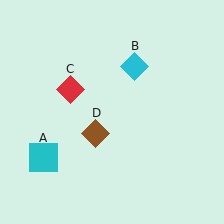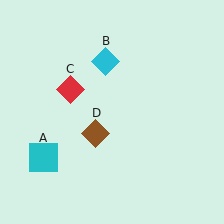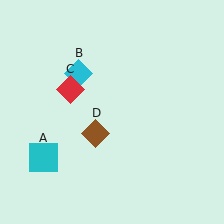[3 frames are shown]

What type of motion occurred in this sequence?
The cyan diamond (object B) rotated counterclockwise around the center of the scene.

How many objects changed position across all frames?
1 object changed position: cyan diamond (object B).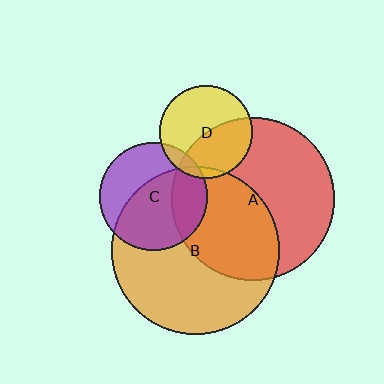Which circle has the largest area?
Circle B (orange).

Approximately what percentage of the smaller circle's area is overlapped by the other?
Approximately 45%.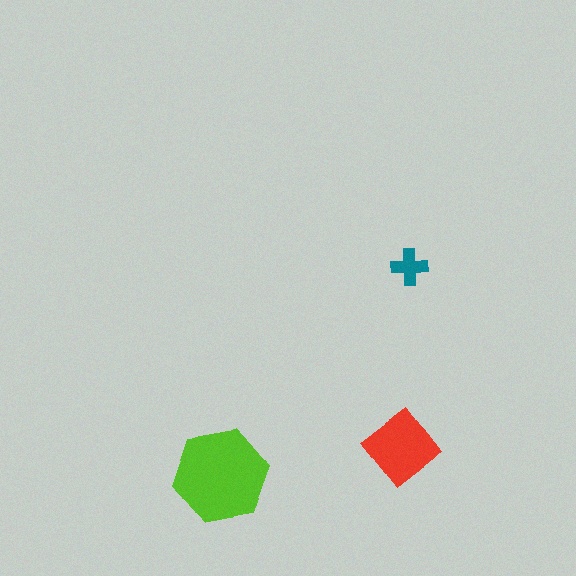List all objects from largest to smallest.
The lime hexagon, the red diamond, the teal cross.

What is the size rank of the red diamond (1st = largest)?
2nd.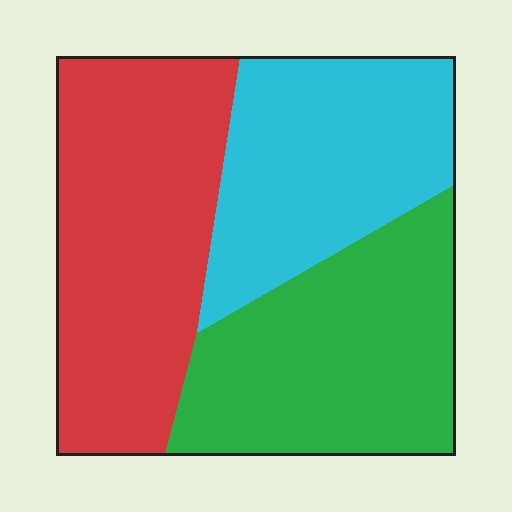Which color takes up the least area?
Cyan, at roughly 30%.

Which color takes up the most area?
Red, at roughly 40%.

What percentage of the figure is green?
Green takes up about one third (1/3) of the figure.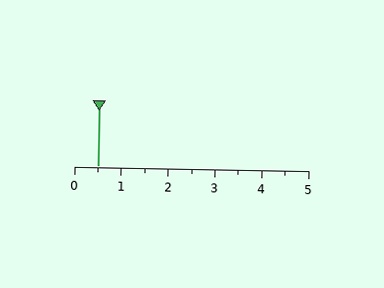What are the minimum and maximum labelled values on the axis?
The axis runs from 0 to 5.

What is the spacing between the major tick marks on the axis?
The major ticks are spaced 1 apart.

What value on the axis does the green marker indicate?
The marker indicates approximately 0.5.